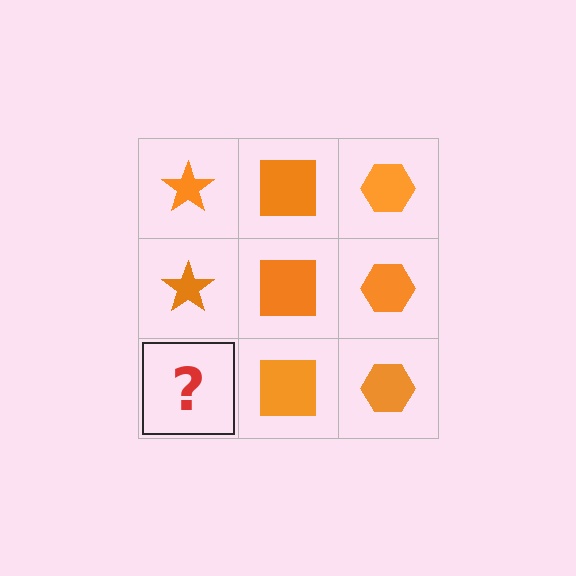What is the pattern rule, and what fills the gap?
The rule is that each column has a consistent shape. The gap should be filled with an orange star.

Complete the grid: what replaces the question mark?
The question mark should be replaced with an orange star.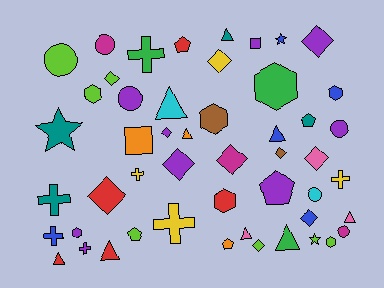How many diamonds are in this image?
There are 11 diamonds.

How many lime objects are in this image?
There are 7 lime objects.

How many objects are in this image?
There are 50 objects.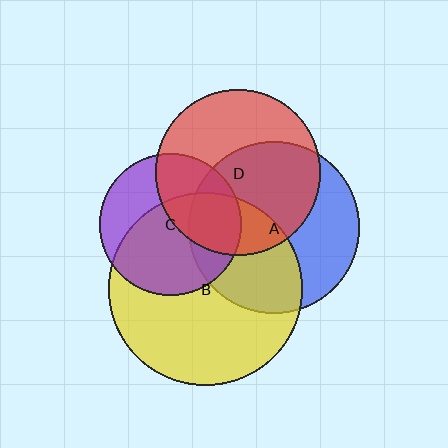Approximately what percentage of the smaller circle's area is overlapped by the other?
Approximately 25%.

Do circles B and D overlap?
Yes.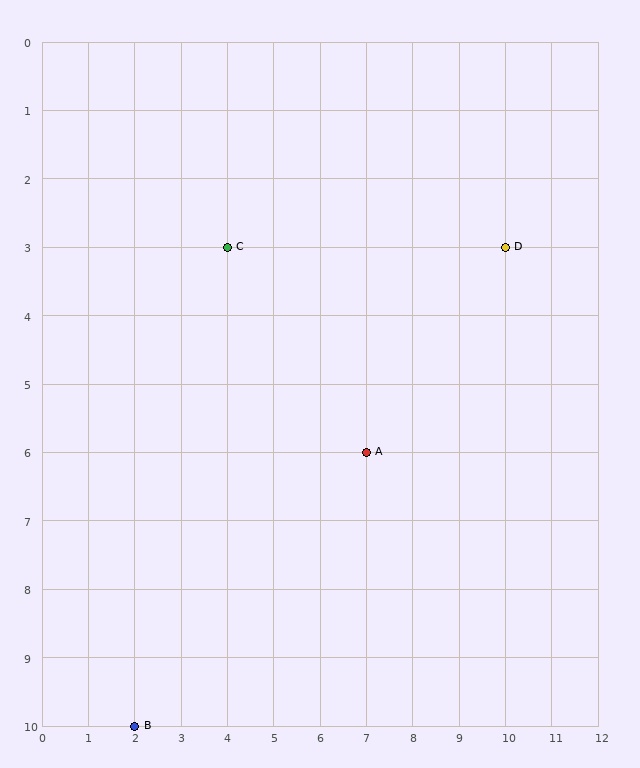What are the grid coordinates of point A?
Point A is at grid coordinates (7, 6).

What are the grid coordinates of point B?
Point B is at grid coordinates (2, 10).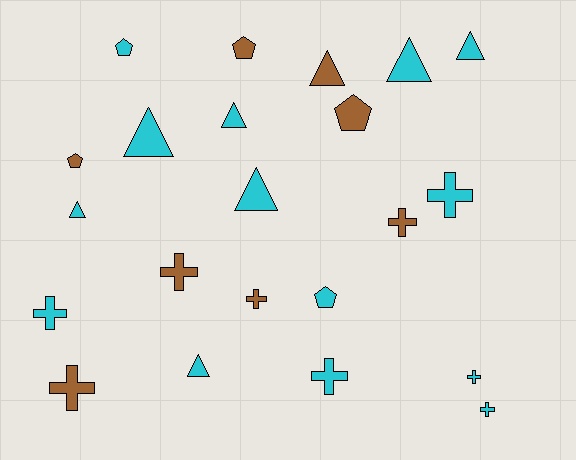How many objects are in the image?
There are 22 objects.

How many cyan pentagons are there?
There are 2 cyan pentagons.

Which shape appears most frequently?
Cross, with 9 objects.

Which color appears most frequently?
Cyan, with 14 objects.